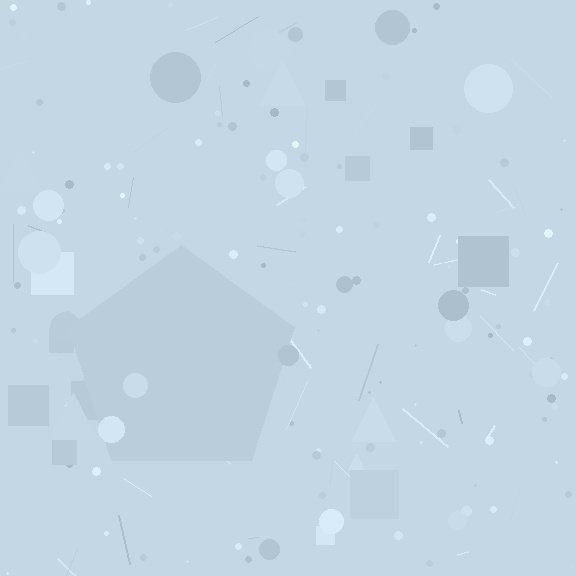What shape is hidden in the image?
A pentagon is hidden in the image.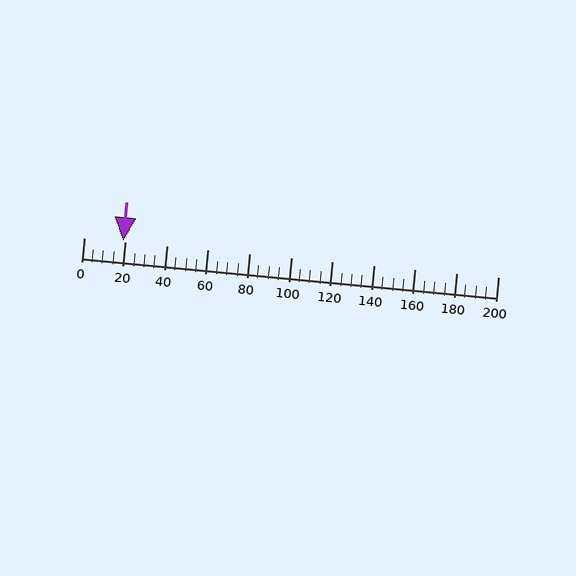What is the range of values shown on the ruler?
The ruler shows values from 0 to 200.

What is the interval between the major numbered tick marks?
The major tick marks are spaced 20 units apart.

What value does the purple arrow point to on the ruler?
The purple arrow points to approximately 19.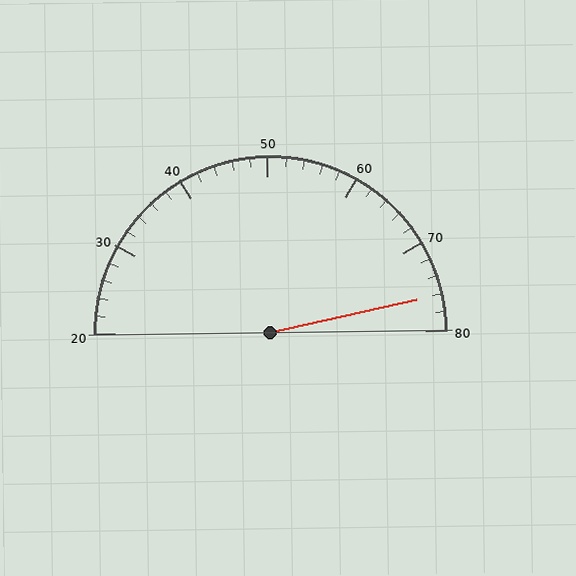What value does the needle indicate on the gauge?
The needle indicates approximately 76.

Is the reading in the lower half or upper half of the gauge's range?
The reading is in the upper half of the range (20 to 80).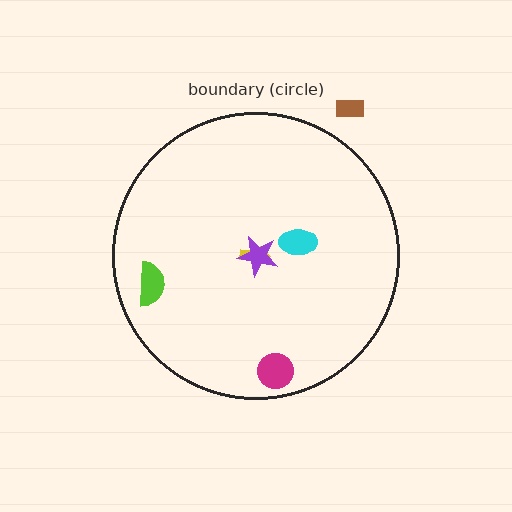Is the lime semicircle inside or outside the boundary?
Inside.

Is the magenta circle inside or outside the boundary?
Inside.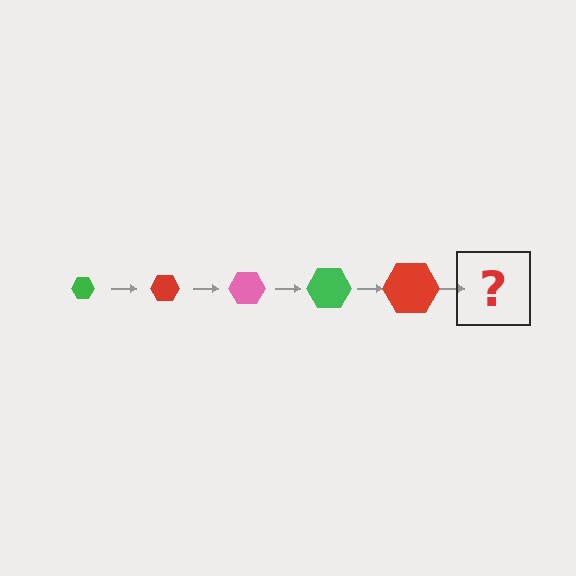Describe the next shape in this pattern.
It should be a pink hexagon, larger than the previous one.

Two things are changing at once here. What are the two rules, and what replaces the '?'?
The two rules are that the hexagon grows larger each step and the color cycles through green, red, and pink. The '?' should be a pink hexagon, larger than the previous one.